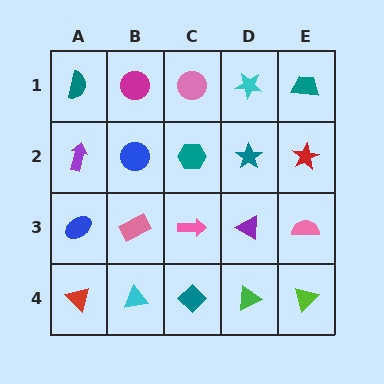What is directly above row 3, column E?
A red star.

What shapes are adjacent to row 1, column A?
A purple arrow (row 2, column A), a magenta circle (row 1, column B).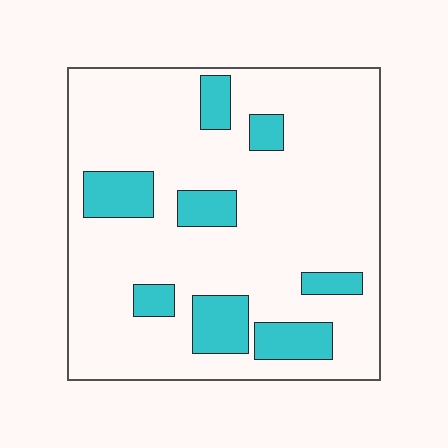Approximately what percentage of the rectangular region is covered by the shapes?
Approximately 20%.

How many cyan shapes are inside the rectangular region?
8.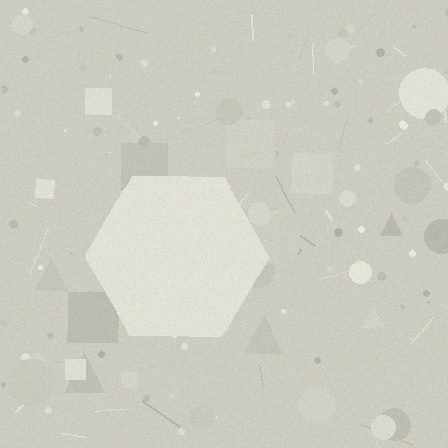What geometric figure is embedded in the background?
A hexagon is embedded in the background.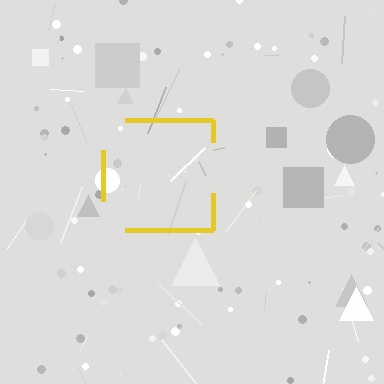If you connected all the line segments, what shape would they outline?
They would outline a square.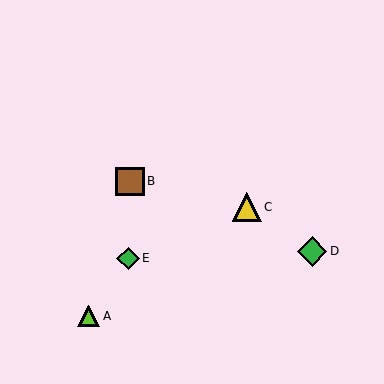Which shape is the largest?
The yellow triangle (labeled C) is the largest.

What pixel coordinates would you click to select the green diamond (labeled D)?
Click at (312, 251) to select the green diamond D.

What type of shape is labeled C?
Shape C is a yellow triangle.